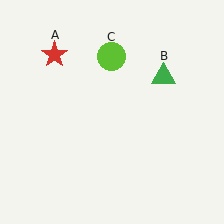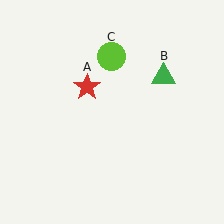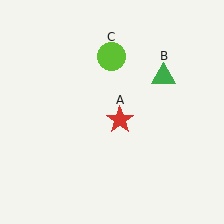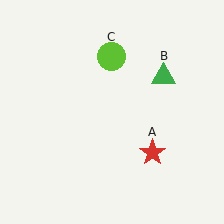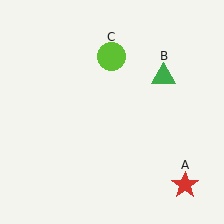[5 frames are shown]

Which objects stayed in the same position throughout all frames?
Green triangle (object B) and lime circle (object C) remained stationary.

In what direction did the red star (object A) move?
The red star (object A) moved down and to the right.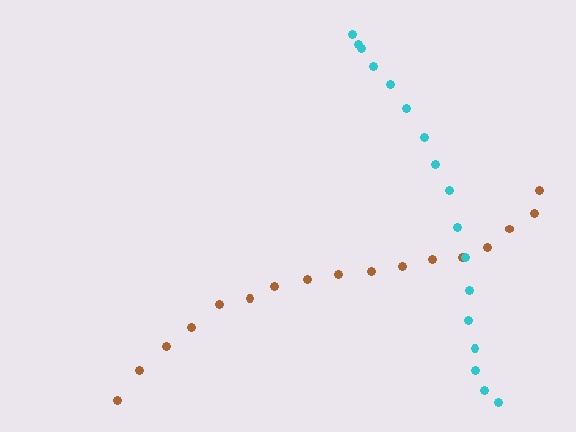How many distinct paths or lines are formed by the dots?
There are 2 distinct paths.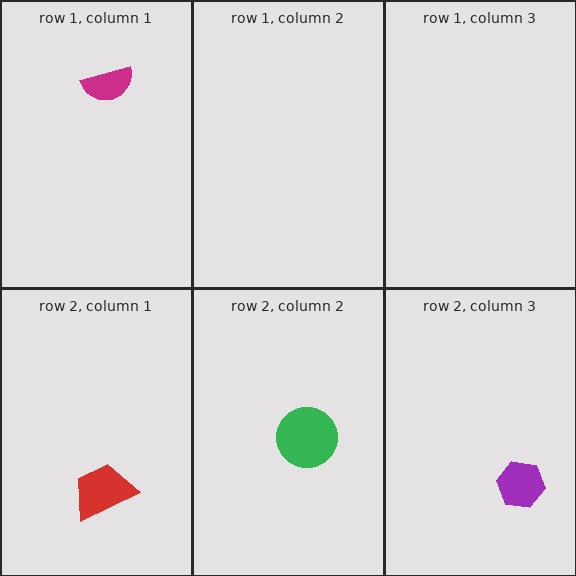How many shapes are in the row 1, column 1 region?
1.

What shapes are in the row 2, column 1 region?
The red trapezoid.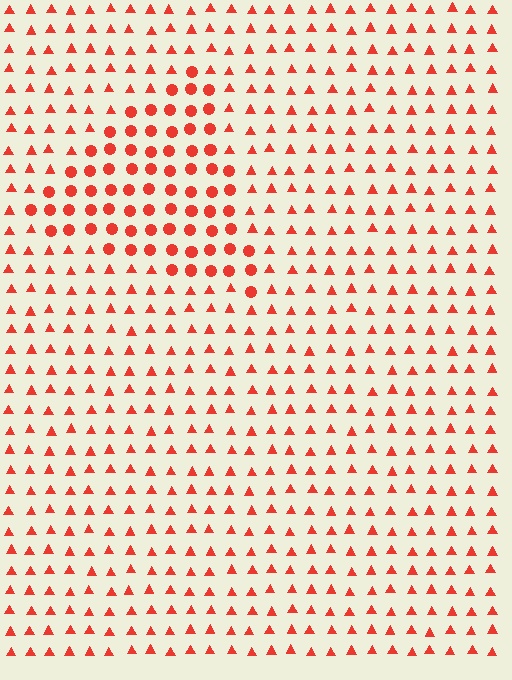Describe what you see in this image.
The image is filled with small red elements arranged in a uniform grid. A triangle-shaped region contains circles, while the surrounding area contains triangles. The boundary is defined purely by the change in element shape.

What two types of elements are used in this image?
The image uses circles inside the triangle region and triangles outside it.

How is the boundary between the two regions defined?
The boundary is defined by a change in element shape: circles inside vs. triangles outside. All elements share the same color and spacing.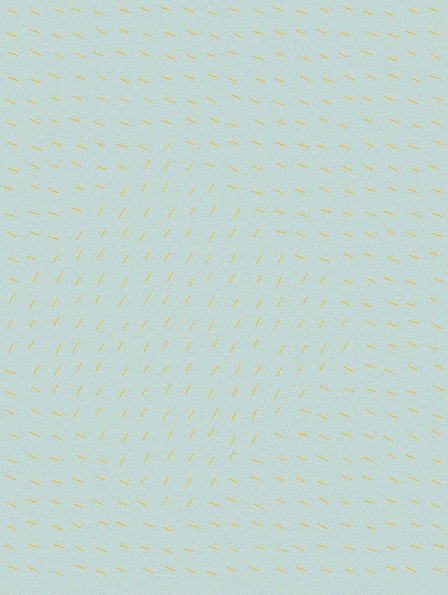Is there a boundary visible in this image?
Yes, there is a texture boundary formed by a change in line orientation.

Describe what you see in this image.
The image is filled with small yellow line segments. A diamond region in the image has lines oriented differently from the surrounding lines, creating a visible texture boundary.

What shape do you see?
I see a diamond.